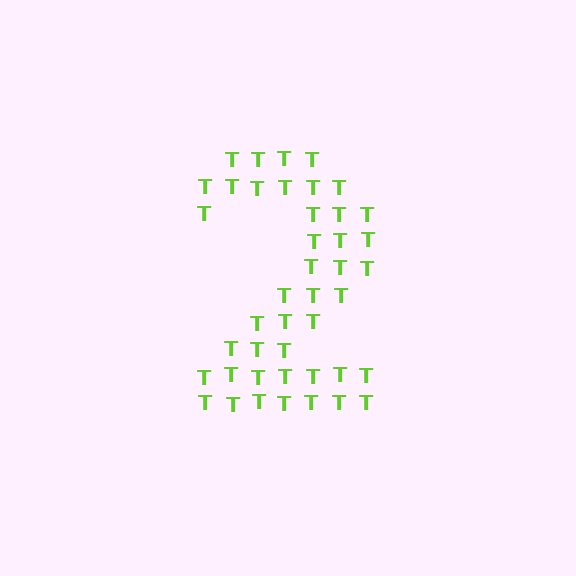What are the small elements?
The small elements are letter T's.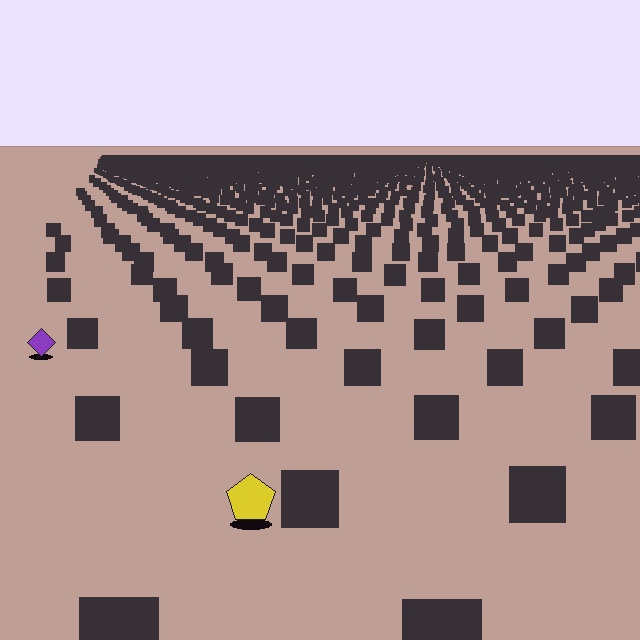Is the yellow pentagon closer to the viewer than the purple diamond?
Yes. The yellow pentagon is closer — you can tell from the texture gradient: the ground texture is coarser near it.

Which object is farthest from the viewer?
The purple diamond is farthest from the viewer. It appears smaller and the ground texture around it is denser.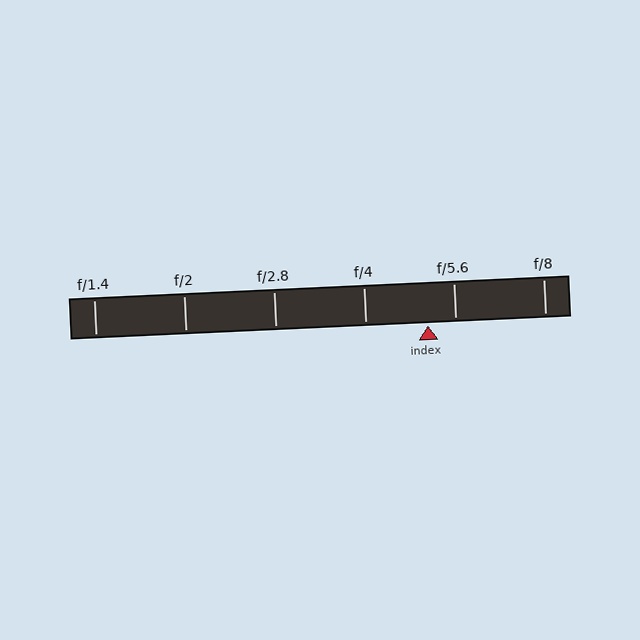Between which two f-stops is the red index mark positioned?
The index mark is between f/4 and f/5.6.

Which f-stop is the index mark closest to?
The index mark is closest to f/5.6.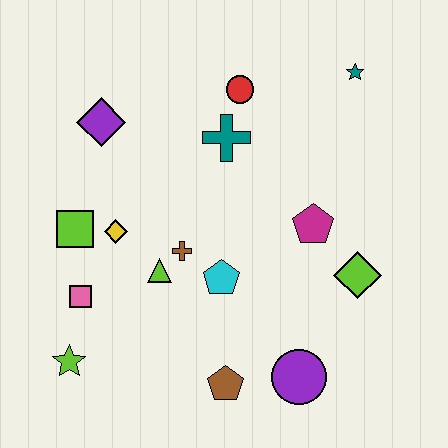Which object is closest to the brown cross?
The lime triangle is closest to the brown cross.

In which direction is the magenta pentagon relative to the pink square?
The magenta pentagon is to the right of the pink square.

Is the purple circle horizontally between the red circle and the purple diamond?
No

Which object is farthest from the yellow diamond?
The teal star is farthest from the yellow diamond.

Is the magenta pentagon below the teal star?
Yes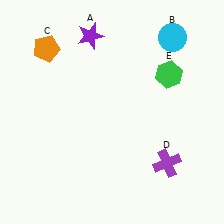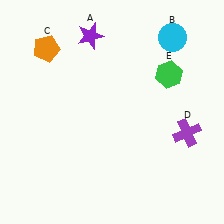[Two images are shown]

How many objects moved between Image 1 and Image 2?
1 object moved between the two images.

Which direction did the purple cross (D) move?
The purple cross (D) moved up.